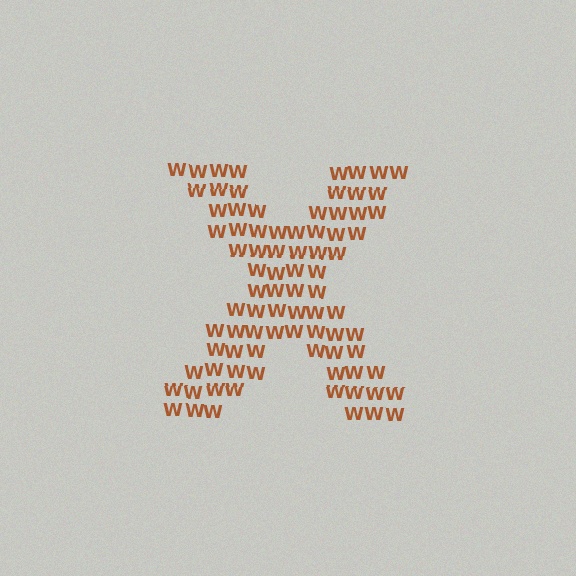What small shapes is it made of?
It is made of small letter W's.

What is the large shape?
The large shape is the letter X.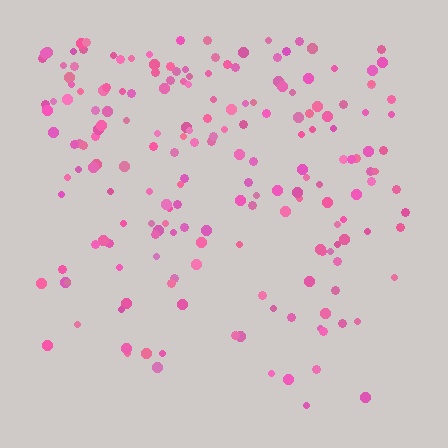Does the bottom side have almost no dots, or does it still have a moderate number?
Still a moderate number, just noticeably fewer than the top.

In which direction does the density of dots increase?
From bottom to top, with the top side densest.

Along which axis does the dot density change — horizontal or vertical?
Vertical.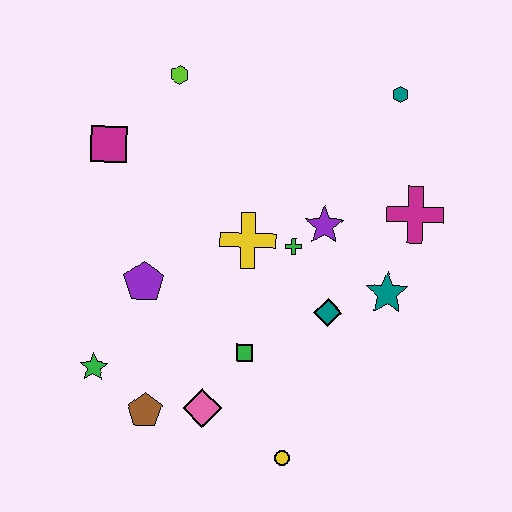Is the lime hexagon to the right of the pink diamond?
No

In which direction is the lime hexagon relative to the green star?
The lime hexagon is above the green star.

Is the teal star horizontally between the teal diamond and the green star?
No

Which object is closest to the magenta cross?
The teal star is closest to the magenta cross.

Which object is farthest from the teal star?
The magenta square is farthest from the teal star.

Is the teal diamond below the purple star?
Yes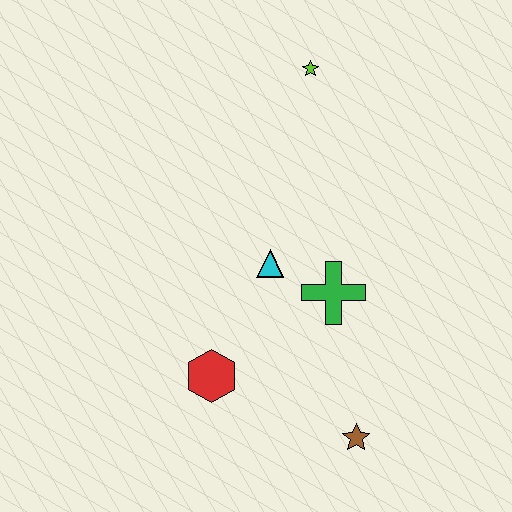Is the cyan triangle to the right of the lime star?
No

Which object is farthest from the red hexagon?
The lime star is farthest from the red hexagon.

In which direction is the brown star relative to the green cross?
The brown star is below the green cross.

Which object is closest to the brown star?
The green cross is closest to the brown star.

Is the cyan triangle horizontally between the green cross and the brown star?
No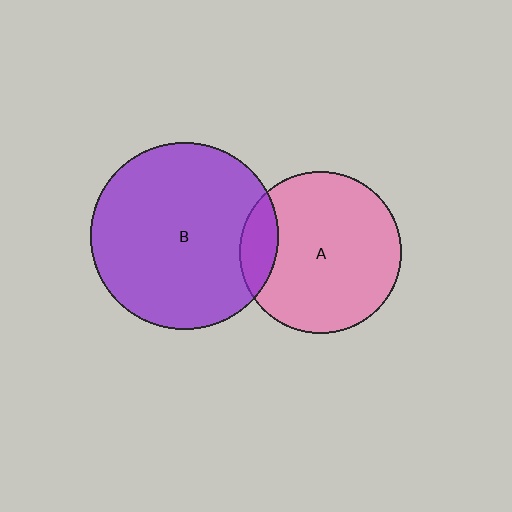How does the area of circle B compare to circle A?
Approximately 1.3 times.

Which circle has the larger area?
Circle B (purple).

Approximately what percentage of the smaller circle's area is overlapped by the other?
Approximately 15%.